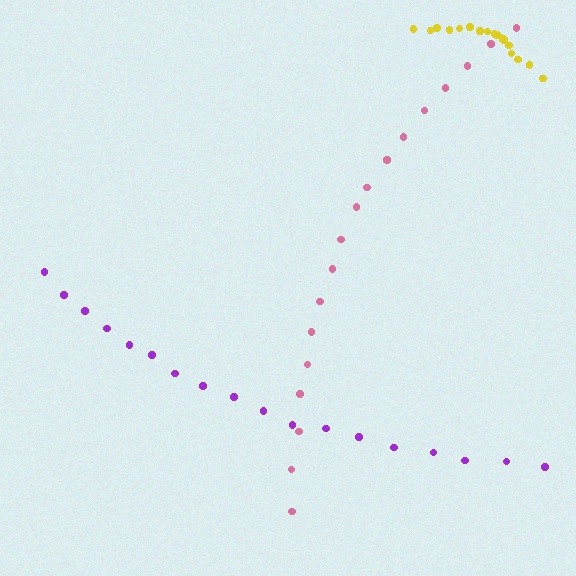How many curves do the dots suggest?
There are 3 distinct paths.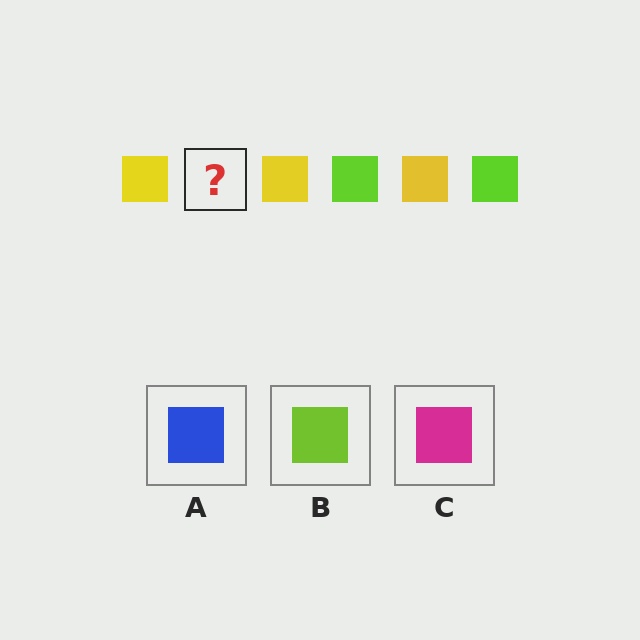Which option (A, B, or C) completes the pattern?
B.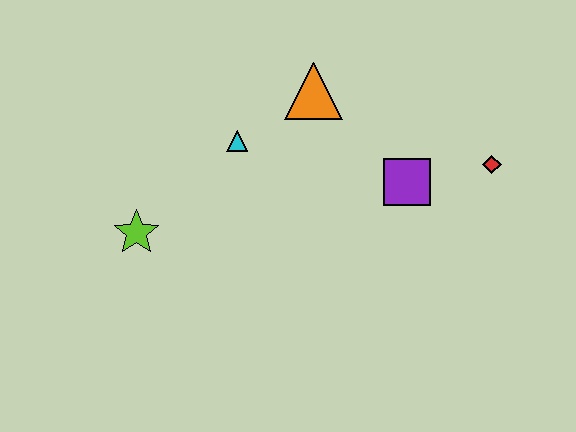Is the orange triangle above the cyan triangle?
Yes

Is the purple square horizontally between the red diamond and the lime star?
Yes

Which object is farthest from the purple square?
The lime star is farthest from the purple square.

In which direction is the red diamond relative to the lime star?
The red diamond is to the right of the lime star.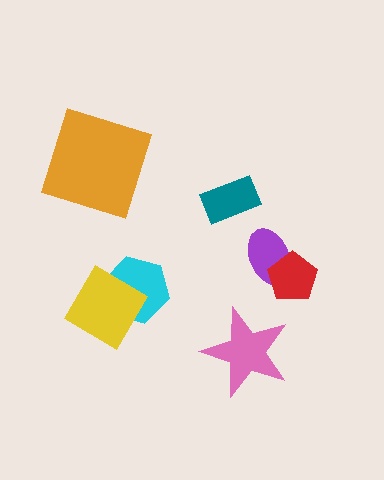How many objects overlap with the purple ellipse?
1 object overlaps with the purple ellipse.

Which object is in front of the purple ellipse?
The red pentagon is in front of the purple ellipse.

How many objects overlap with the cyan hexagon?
1 object overlaps with the cyan hexagon.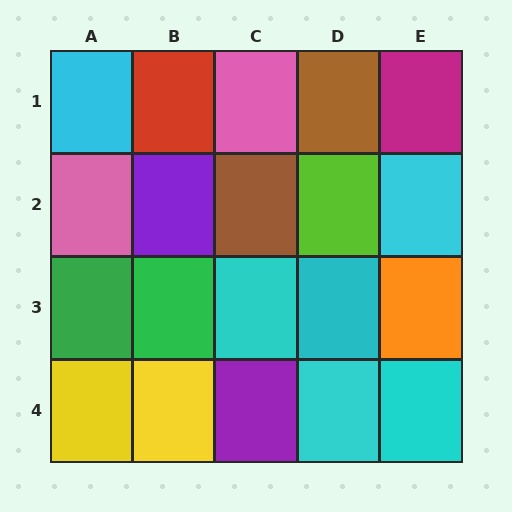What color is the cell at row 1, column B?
Red.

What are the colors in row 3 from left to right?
Green, green, cyan, cyan, orange.